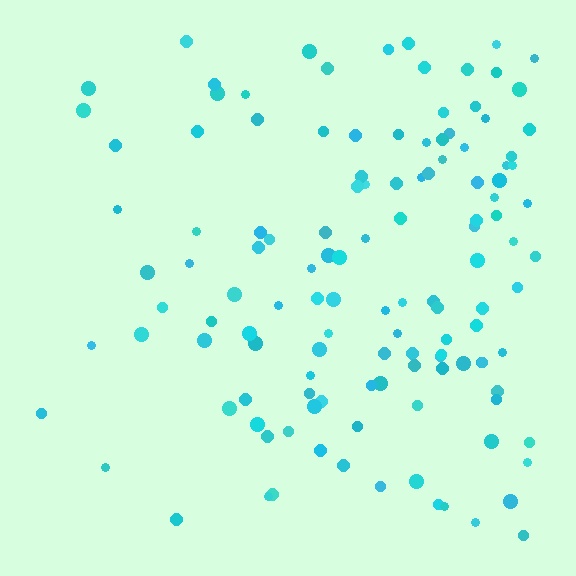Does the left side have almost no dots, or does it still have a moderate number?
Still a moderate number, just noticeably fewer than the right.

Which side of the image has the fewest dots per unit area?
The left.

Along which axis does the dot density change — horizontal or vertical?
Horizontal.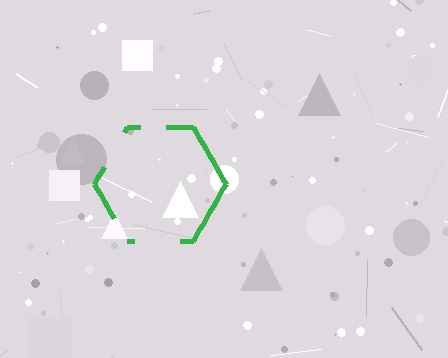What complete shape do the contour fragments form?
The contour fragments form a hexagon.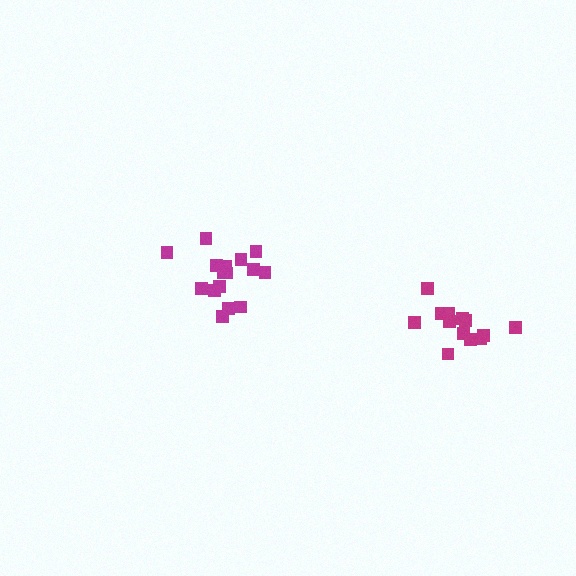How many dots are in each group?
Group 1: 13 dots, Group 2: 16 dots (29 total).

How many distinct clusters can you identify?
There are 2 distinct clusters.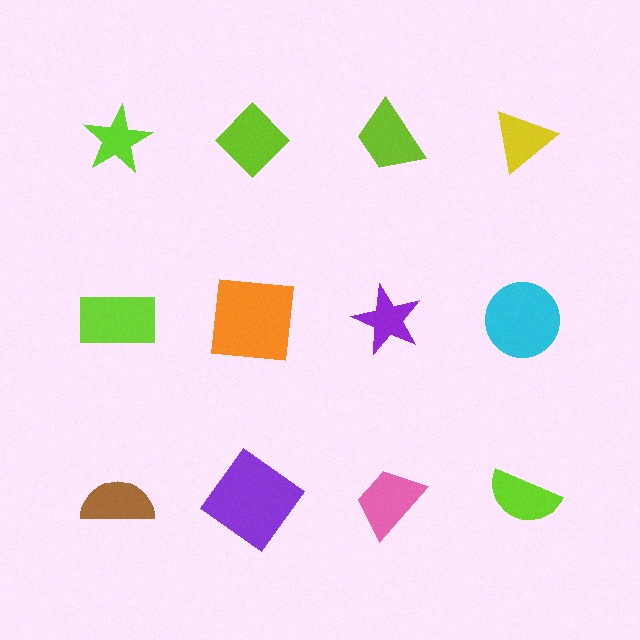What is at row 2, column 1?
A lime rectangle.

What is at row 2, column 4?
A cyan circle.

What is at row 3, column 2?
A purple diamond.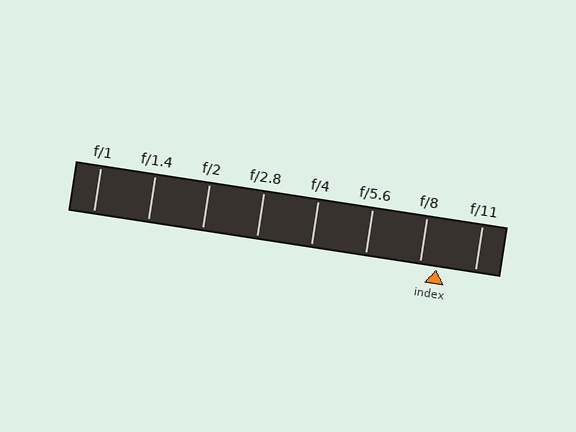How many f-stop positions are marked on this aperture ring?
There are 8 f-stop positions marked.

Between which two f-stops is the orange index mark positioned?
The index mark is between f/8 and f/11.